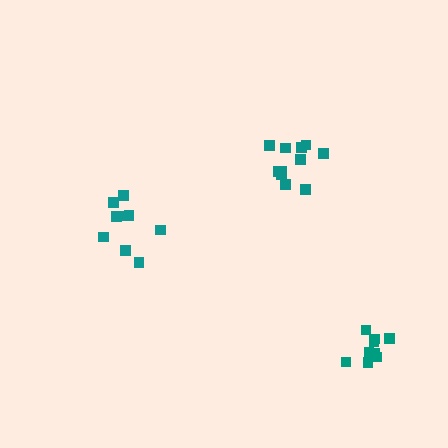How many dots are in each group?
Group 1: 11 dots, Group 2: 9 dots, Group 3: 9 dots (29 total).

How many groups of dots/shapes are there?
There are 3 groups.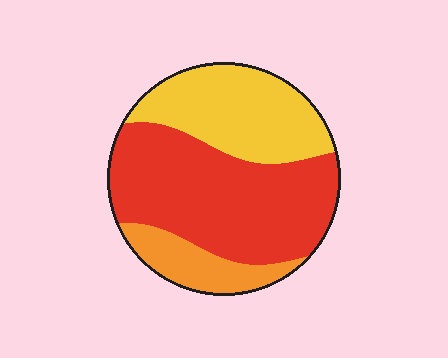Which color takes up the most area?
Red, at roughly 55%.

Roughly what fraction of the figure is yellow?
Yellow takes up between a sixth and a third of the figure.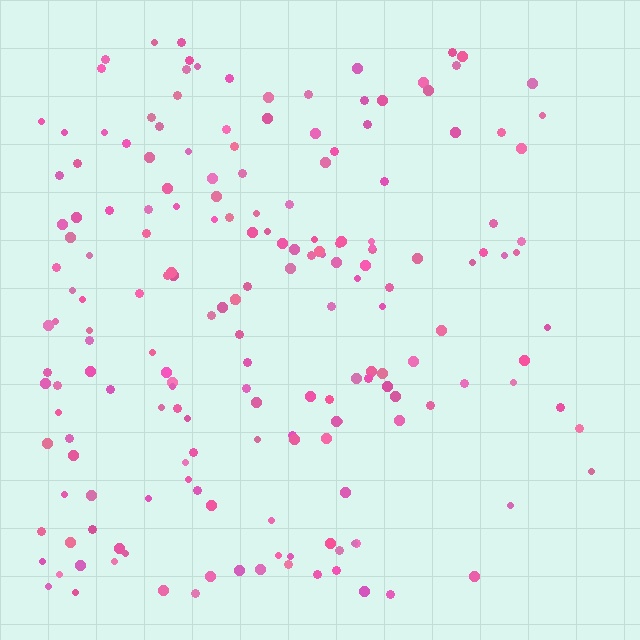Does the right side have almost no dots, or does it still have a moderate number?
Still a moderate number, just noticeably fewer than the left.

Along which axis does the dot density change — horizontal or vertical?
Horizontal.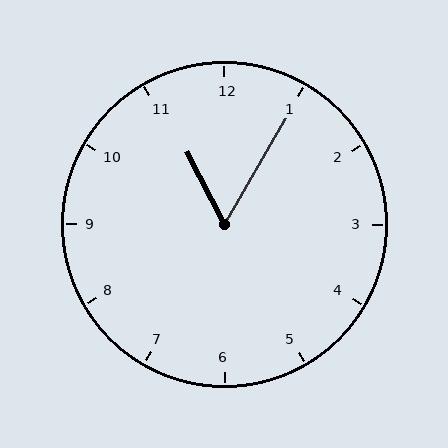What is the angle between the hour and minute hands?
Approximately 58 degrees.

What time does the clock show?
11:05.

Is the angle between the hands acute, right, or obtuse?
It is acute.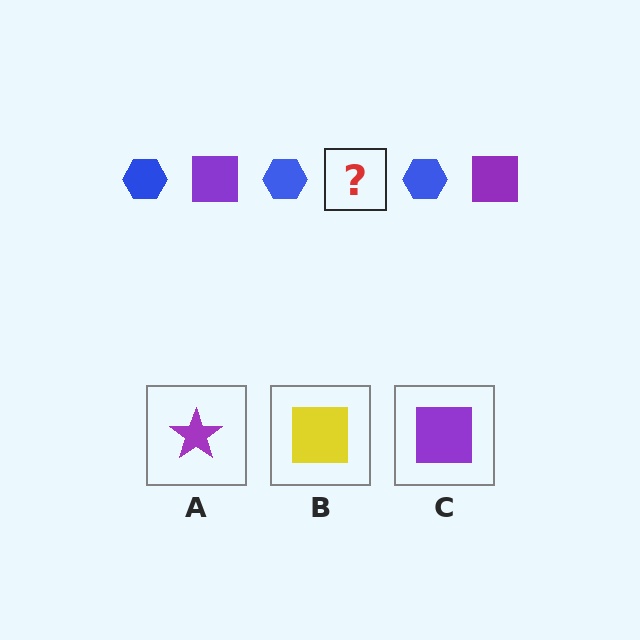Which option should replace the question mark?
Option C.